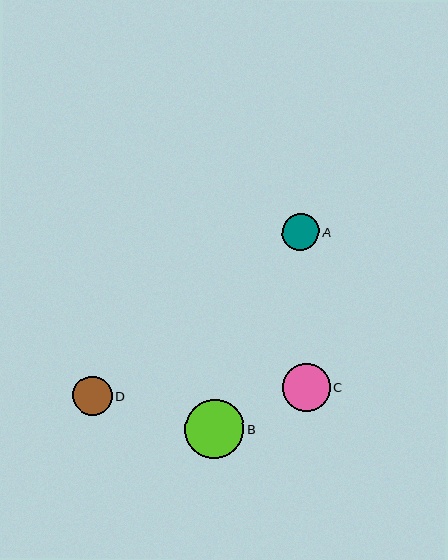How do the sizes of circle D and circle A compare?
Circle D and circle A are approximately the same size.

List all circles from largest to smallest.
From largest to smallest: B, C, D, A.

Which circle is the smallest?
Circle A is the smallest with a size of approximately 37 pixels.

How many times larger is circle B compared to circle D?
Circle B is approximately 1.5 times the size of circle D.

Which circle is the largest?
Circle B is the largest with a size of approximately 59 pixels.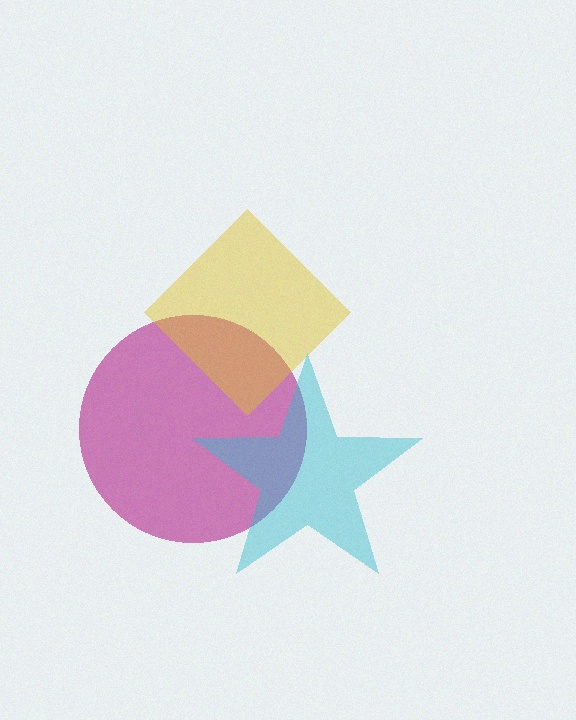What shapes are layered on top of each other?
The layered shapes are: a magenta circle, a yellow diamond, a cyan star.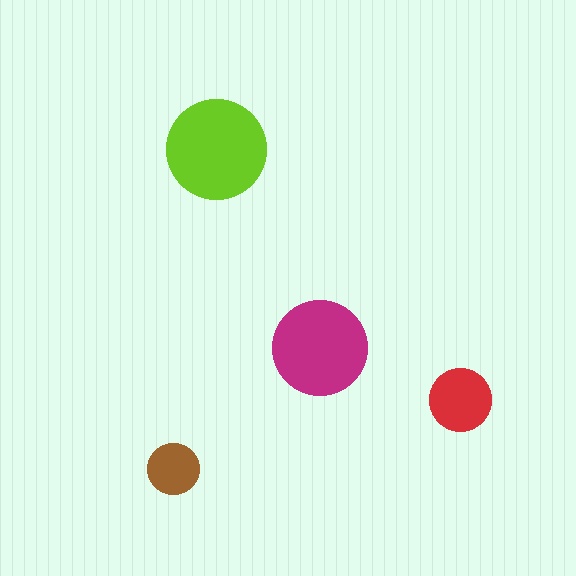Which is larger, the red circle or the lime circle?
The lime one.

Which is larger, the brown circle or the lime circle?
The lime one.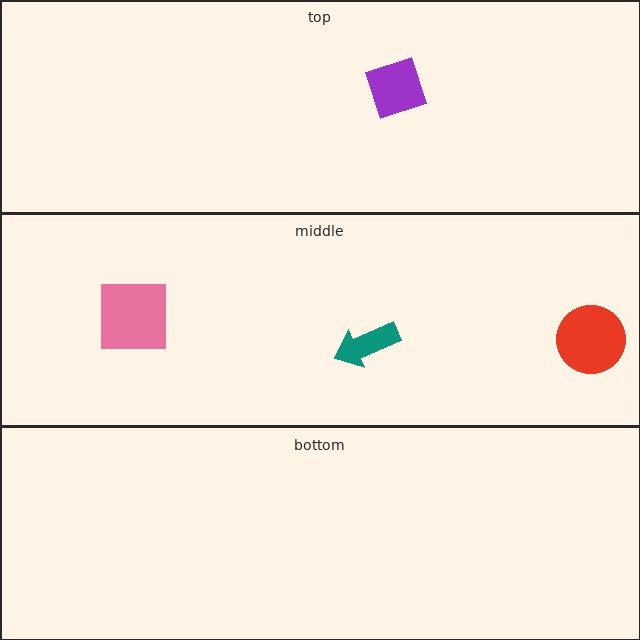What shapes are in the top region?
The purple diamond.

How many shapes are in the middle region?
3.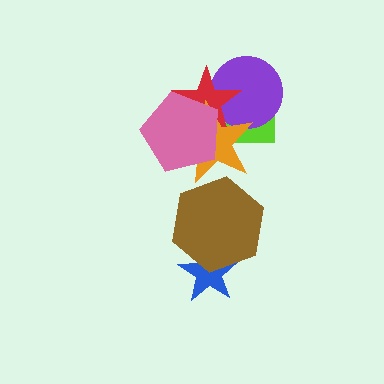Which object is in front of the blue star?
The brown hexagon is in front of the blue star.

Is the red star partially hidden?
Yes, it is partially covered by another shape.